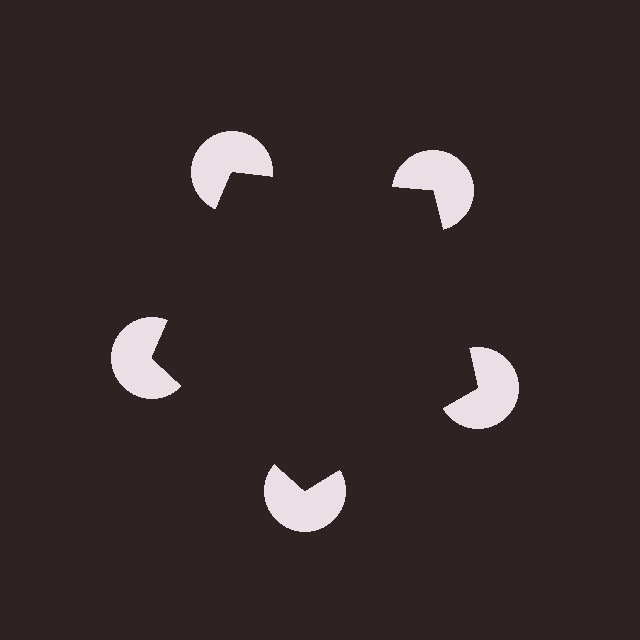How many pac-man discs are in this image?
There are 5 — one at each vertex of the illusory pentagon.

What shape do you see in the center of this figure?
An illusory pentagon — its edges are inferred from the aligned wedge cuts in the pac-man discs, not physically drawn.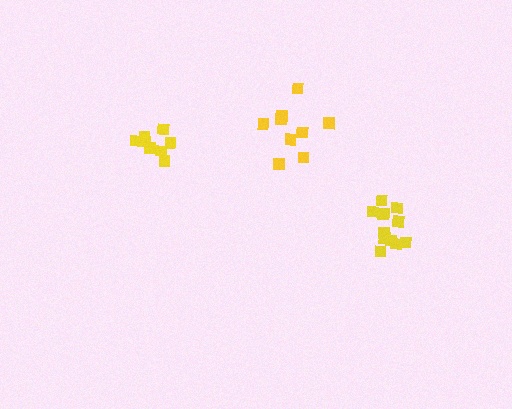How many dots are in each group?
Group 1: 9 dots, Group 2: 11 dots, Group 3: 8 dots (28 total).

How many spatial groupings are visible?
There are 3 spatial groupings.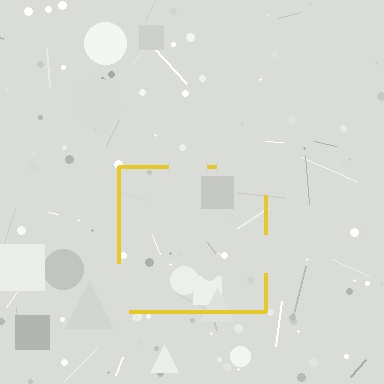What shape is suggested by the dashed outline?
The dashed outline suggests a square.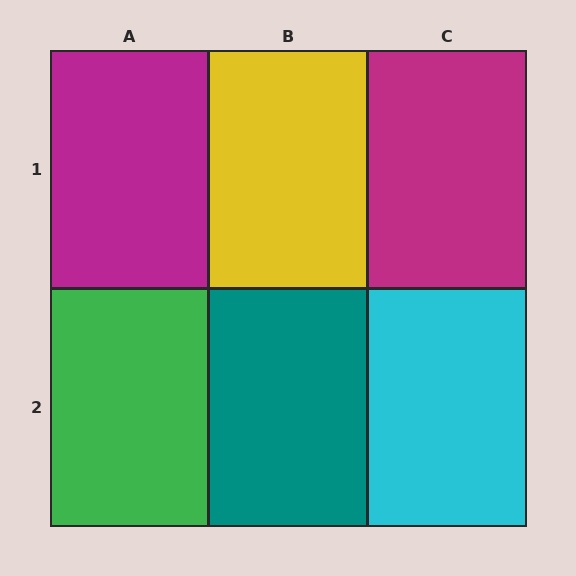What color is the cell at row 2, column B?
Teal.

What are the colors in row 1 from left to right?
Magenta, yellow, magenta.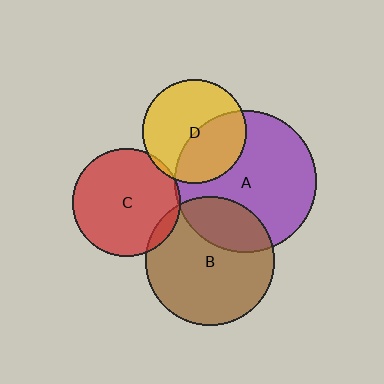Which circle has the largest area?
Circle A (purple).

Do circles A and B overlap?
Yes.